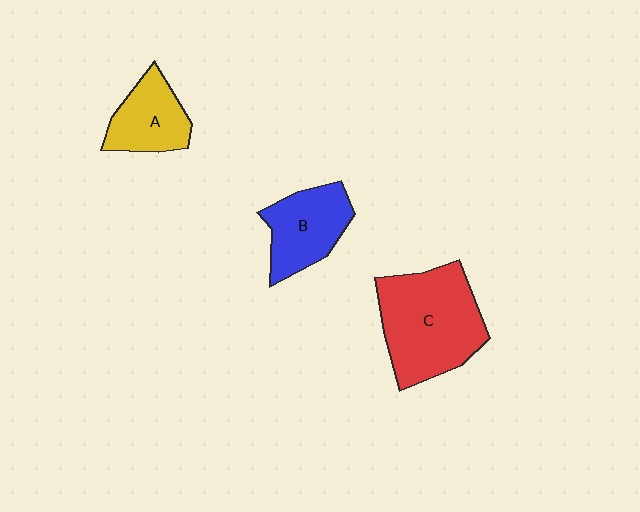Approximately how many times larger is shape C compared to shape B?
Approximately 1.7 times.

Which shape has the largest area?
Shape C (red).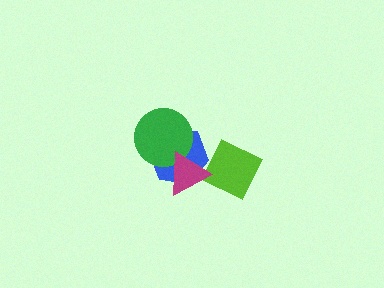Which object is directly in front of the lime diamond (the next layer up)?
The blue hexagon is directly in front of the lime diamond.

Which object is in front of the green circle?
The magenta triangle is in front of the green circle.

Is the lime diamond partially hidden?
Yes, it is partially covered by another shape.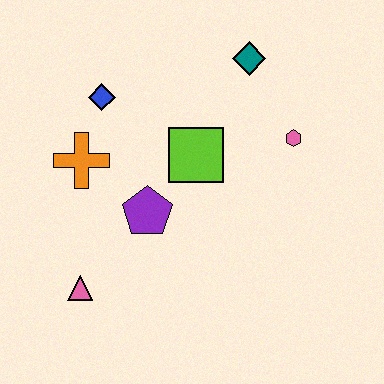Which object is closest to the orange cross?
The blue diamond is closest to the orange cross.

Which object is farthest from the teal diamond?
The pink triangle is farthest from the teal diamond.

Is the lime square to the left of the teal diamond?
Yes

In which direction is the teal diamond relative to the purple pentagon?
The teal diamond is above the purple pentagon.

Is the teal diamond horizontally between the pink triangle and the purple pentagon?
No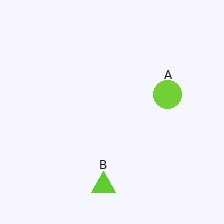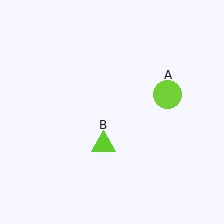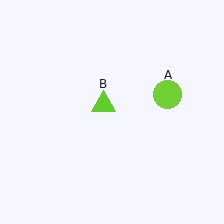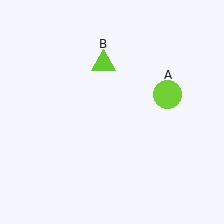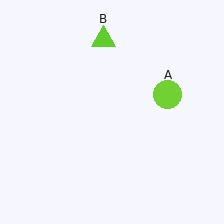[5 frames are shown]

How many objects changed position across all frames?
1 object changed position: lime triangle (object B).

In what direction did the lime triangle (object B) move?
The lime triangle (object B) moved up.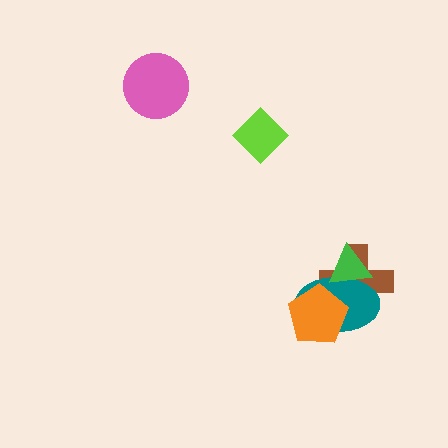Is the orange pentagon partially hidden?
No, no other shape covers it.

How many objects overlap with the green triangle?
2 objects overlap with the green triangle.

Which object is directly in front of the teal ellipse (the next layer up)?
The green triangle is directly in front of the teal ellipse.